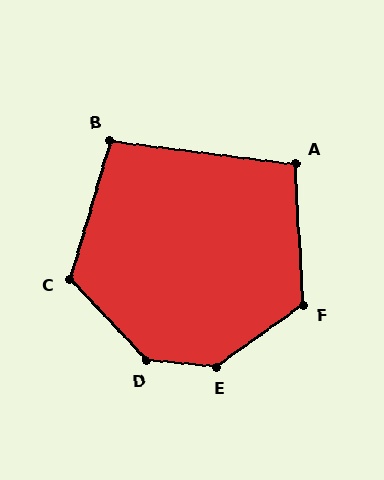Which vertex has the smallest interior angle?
B, at approximately 99 degrees.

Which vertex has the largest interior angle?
E, at approximately 140 degrees.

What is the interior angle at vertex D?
Approximately 139 degrees (obtuse).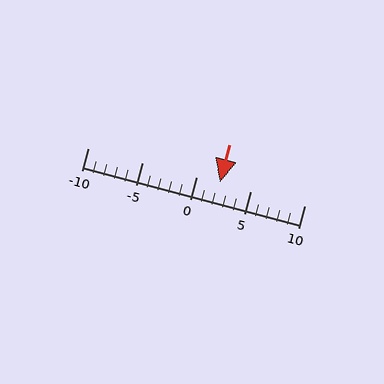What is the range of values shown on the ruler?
The ruler shows values from -10 to 10.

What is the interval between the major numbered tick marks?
The major tick marks are spaced 5 units apart.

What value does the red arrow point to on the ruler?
The red arrow points to approximately 2.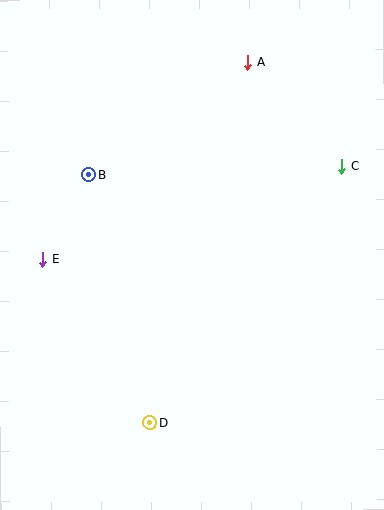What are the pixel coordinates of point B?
Point B is at (88, 175).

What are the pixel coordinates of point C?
Point C is at (341, 166).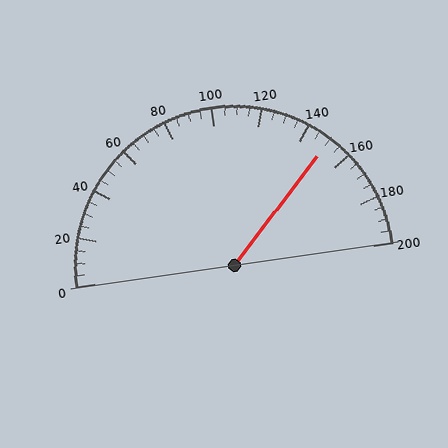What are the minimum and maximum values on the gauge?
The gauge ranges from 0 to 200.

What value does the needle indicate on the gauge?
The needle indicates approximately 150.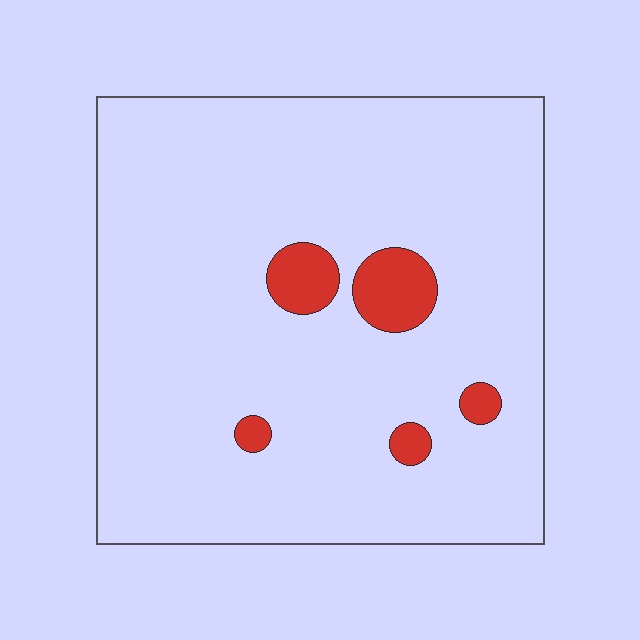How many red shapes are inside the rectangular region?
5.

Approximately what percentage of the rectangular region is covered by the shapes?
Approximately 5%.